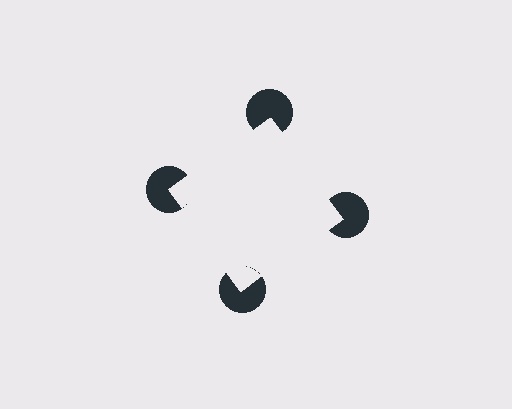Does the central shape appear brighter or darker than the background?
It typically appears slightly brighter than the background, even though no actual brightness change is drawn.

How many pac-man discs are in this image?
There are 4 — one at each vertex of the illusory square.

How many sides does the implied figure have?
4 sides.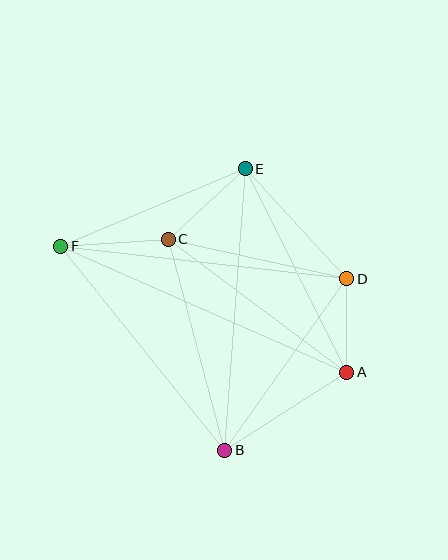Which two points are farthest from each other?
Points A and F are farthest from each other.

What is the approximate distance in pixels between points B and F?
The distance between B and F is approximately 262 pixels.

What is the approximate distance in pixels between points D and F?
The distance between D and F is approximately 288 pixels.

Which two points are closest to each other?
Points A and D are closest to each other.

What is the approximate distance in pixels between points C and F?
The distance between C and F is approximately 108 pixels.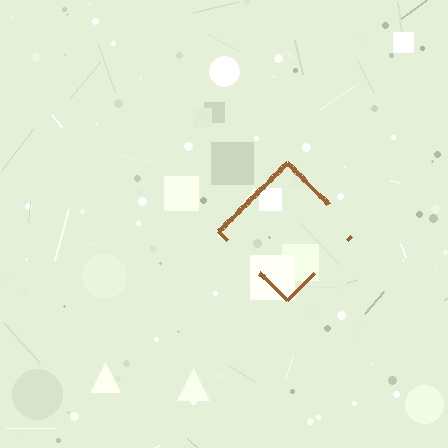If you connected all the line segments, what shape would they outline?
They would outline a diamond.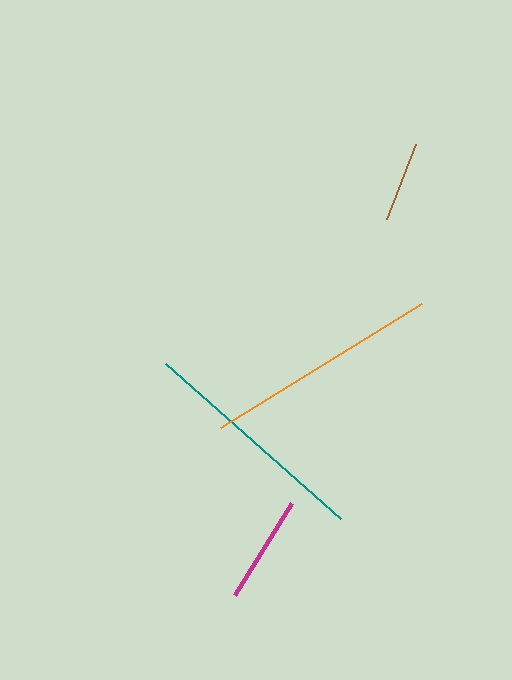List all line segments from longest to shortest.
From longest to shortest: orange, teal, magenta, brown.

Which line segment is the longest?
The orange line is the longest at approximately 236 pixels.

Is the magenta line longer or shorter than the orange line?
The orange line is longer than the magenta line.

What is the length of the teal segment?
The teal segment is approximately 234 pixels long.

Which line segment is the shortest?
The brown line is the shortest at approximately 80 pixels.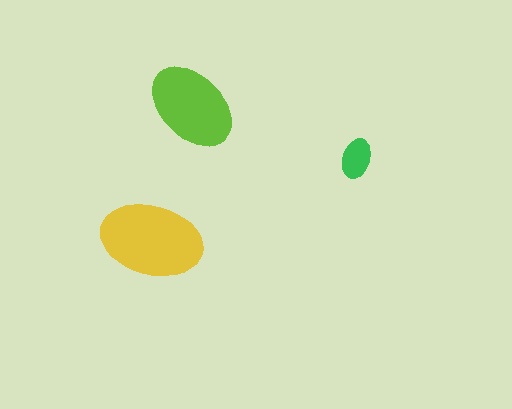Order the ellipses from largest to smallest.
the yellow one, the lime one, the green one.